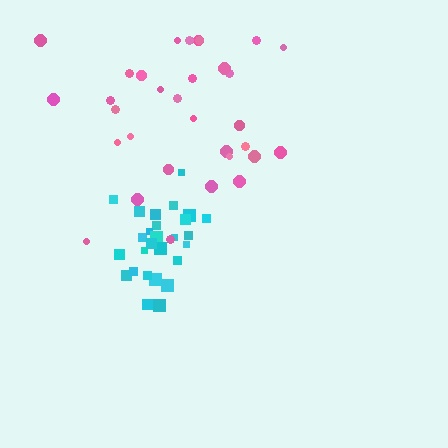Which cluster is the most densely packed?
Cyan.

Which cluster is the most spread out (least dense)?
Pink.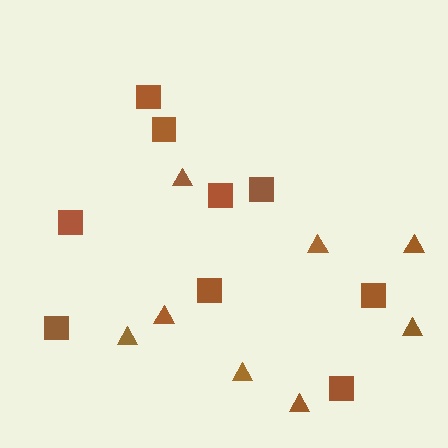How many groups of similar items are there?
There are 2 groups: one group of squares (9) and one group of triangles (8).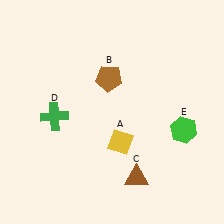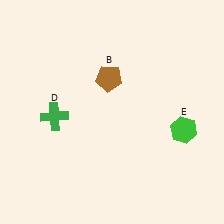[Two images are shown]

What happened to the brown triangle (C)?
The brown triangle (C) was removed in Image 2. It was in the bottom-right area of Image 1.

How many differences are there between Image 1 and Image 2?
There are 2 differences between the two images.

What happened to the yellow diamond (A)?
The yellow diamond (A) was removed in Image 2. It was in the bottom-right area of Image 1.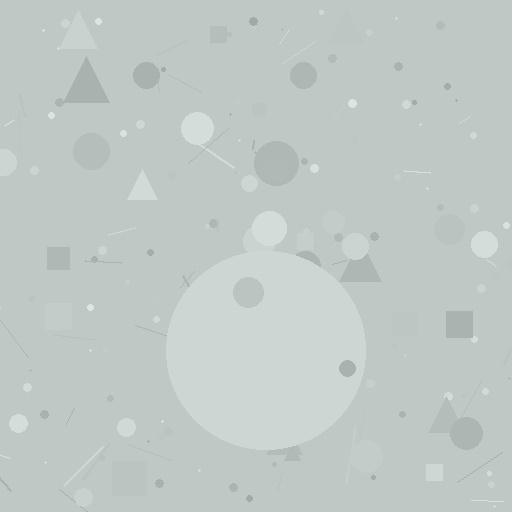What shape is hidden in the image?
A circle is hidden in the image.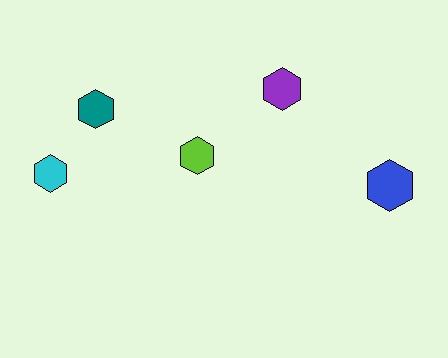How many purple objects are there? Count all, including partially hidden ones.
There is 1 purple object.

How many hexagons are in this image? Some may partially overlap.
There are 5 hexagons.